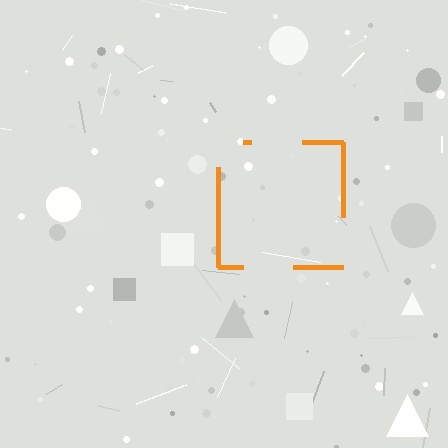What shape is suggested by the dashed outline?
The dashed outline suggests a square.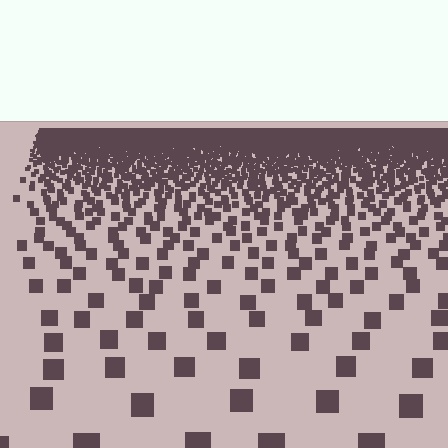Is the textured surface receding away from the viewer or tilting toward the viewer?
The surface is receding away from the viewer. Texture elements get smaller and denser toward the top.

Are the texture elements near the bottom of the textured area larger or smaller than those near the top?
Larger. Near the bottom, elements are closer to the viewer and appear at a bigger on-screen size.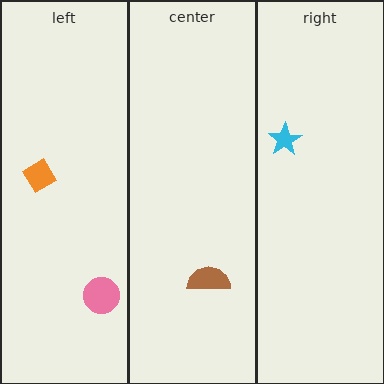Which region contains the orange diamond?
The left region.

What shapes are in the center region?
The brown semicircle.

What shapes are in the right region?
The cyan star.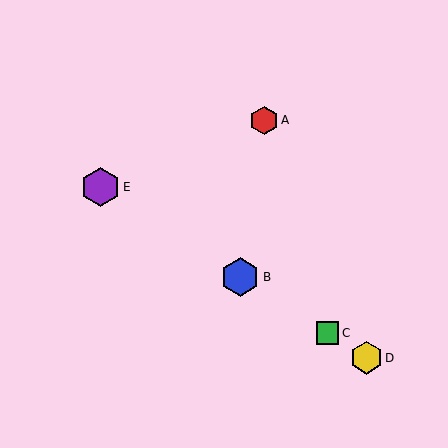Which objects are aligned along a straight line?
Objects B, C, D, E are aligned along a straight line.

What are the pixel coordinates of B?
Object B is at (240, 277).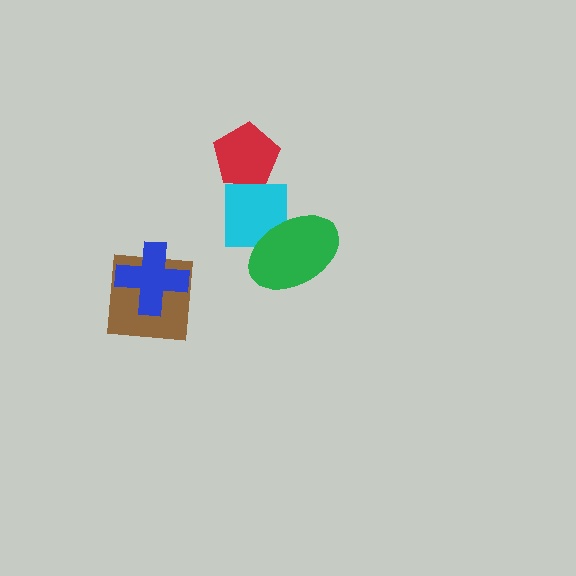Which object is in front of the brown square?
The blue cross is in front of the brown square.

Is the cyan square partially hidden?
Yes, it is partially covered by another shape.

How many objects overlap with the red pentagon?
0 objects overlap with the red pentagon.